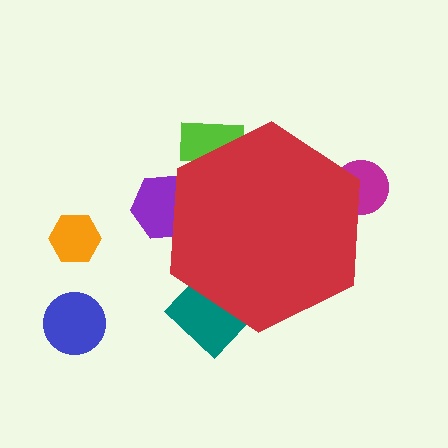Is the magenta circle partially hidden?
Yes, the magenta circle is partially hidden behind the red hexagon.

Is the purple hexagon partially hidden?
Yes, the purple hexagon is partially hidden behind the red hexagon.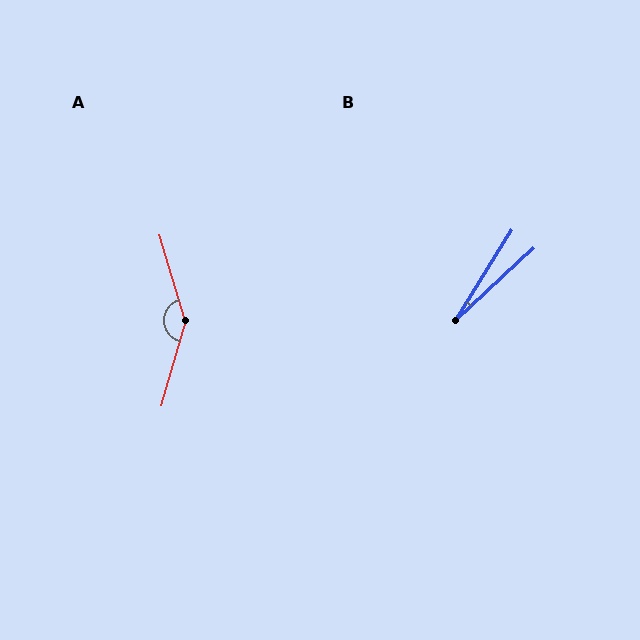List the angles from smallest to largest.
B (15°), A (148°).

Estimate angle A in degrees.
Approximately 148 degrees.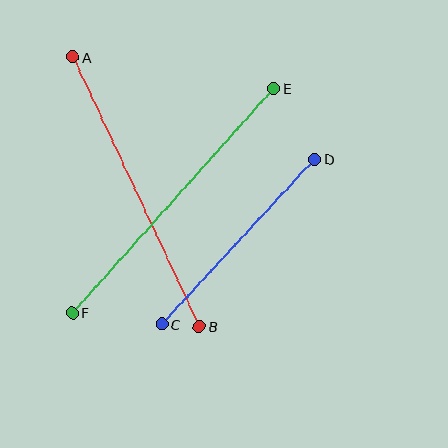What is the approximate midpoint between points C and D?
The midpoint is at approximately (238, 242) pixels.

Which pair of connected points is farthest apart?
Points E and F are farthest apart.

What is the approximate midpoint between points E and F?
The midpoint is at approximately (173, 201) pixels.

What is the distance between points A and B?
The distance is approximately 297 pixels.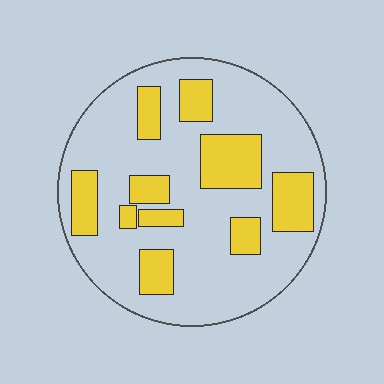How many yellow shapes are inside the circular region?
10.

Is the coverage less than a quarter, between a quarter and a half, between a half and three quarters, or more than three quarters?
Between a quarter and a half.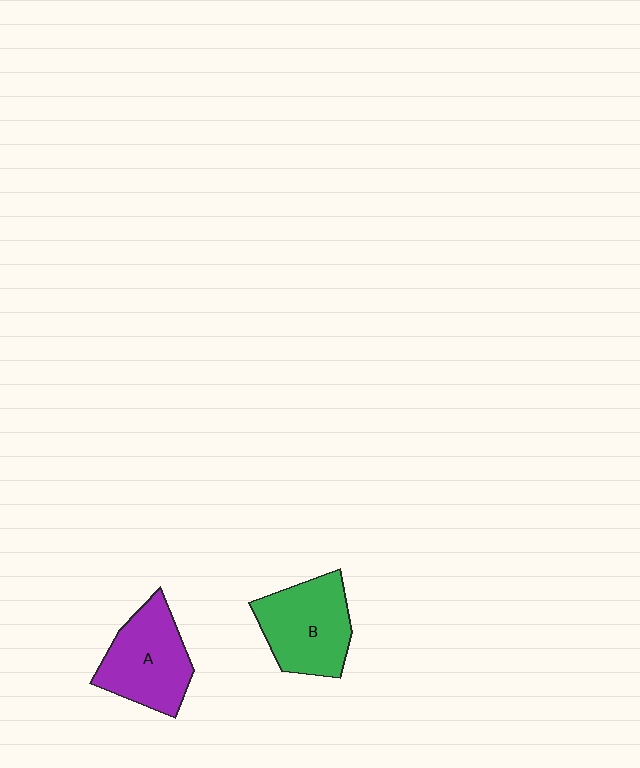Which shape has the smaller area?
Shape A (purple).